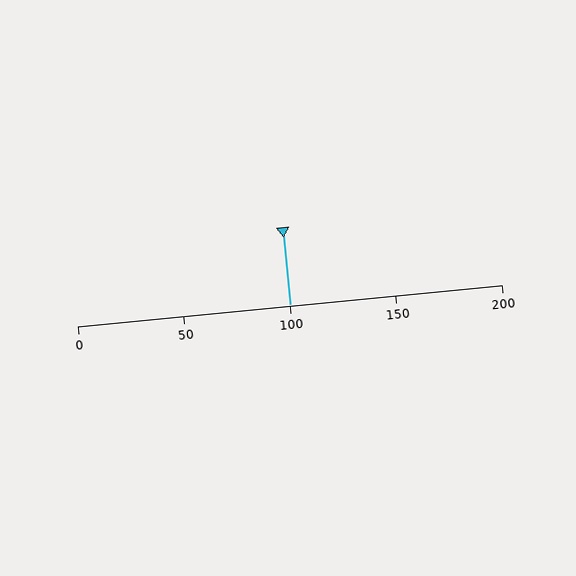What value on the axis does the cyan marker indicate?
The marker indicates approximately 100.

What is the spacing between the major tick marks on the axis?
The major ticks are spaced 50 apart.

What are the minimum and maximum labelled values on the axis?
The axis runs from 0 to 200.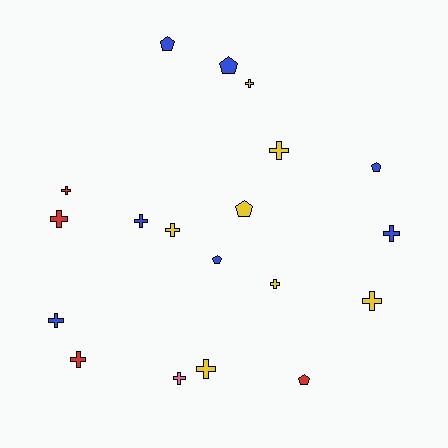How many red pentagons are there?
There is 1 red pentagon.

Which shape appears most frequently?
Cross, with 13 objects.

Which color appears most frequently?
Yellow, with 7 objects.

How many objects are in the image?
There are 19 objects.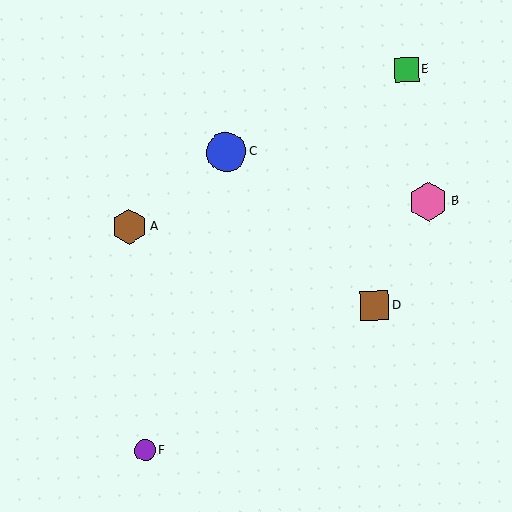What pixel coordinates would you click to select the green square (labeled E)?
Click at (406, 70) to select the green square E.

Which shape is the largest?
The pink hexagon (labeled B) is the largest.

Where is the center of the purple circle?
The center of the purple circle is at (145, 450).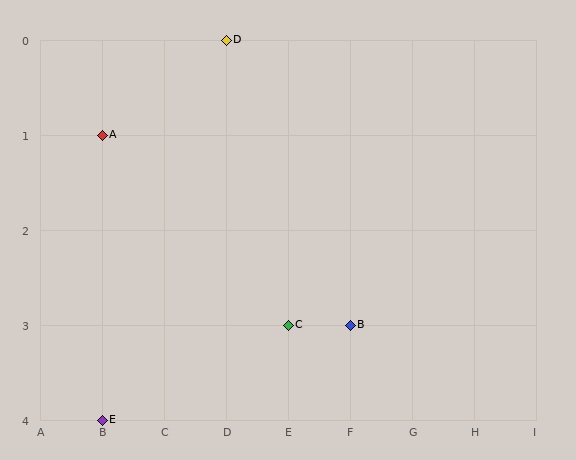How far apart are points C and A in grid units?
Points C and A are 3 columns and 2 rows apart (about 3.6 grid units diagonally).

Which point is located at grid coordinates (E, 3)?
Point C is at (E, 3).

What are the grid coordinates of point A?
Point A is at grid coordinates (B, 1).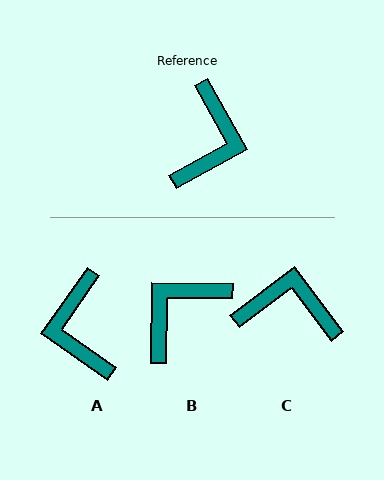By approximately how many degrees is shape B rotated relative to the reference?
Approximately 150 degrees counter-clockwise.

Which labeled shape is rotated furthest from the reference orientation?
A, about 154 degrees away.